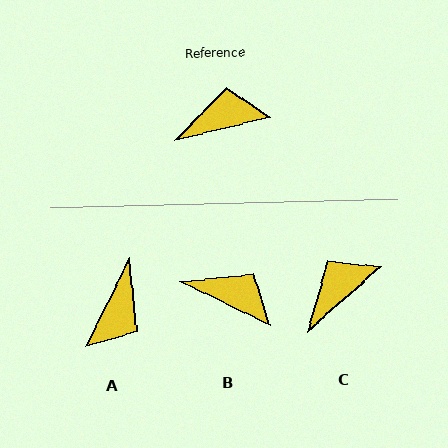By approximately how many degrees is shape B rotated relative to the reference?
Approximately 40 degrees clockwise.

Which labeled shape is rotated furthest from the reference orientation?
A, about 129 degrees away.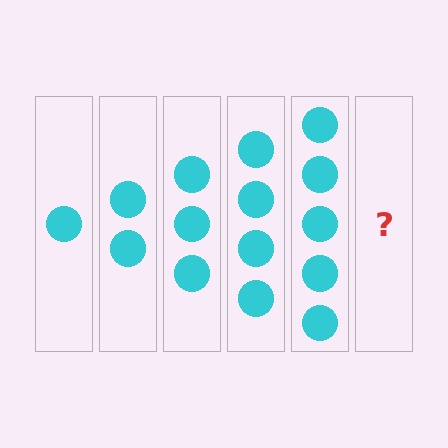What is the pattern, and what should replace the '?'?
The pattern is that each step adds one more circle. The '?' should be 6 circles.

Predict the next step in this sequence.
The next step is 6 circles.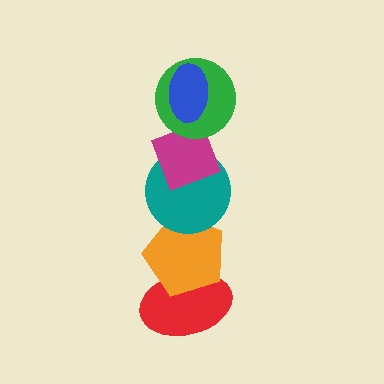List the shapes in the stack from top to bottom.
From top to bottom: the blue ellipse, the green circle, the magenta diamond, the teal circle, the orange pentagon, the red ellipse.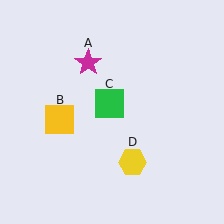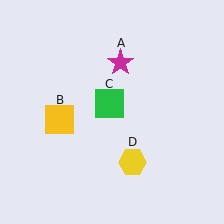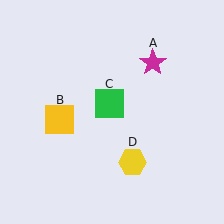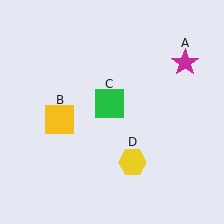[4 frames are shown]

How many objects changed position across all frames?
1 object changed position: magenta star (object A).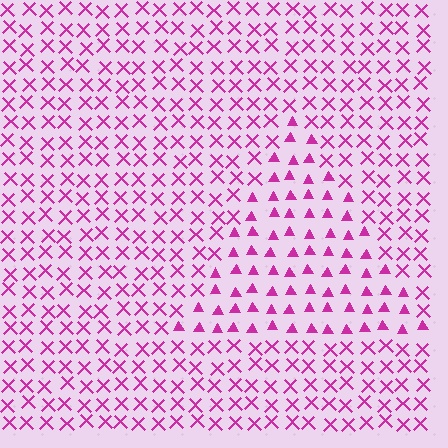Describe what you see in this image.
The image is filled with small magenta elements arranged in a uniform grid. A triangle-shaped region contains triangles, while the surrounding area contains X marks. The boundary is defined purely by the change in element shape.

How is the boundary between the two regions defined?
The boundary is defined by a change in element shape: triangles inside vs. X marks outside. All elements share the same color and spacing.